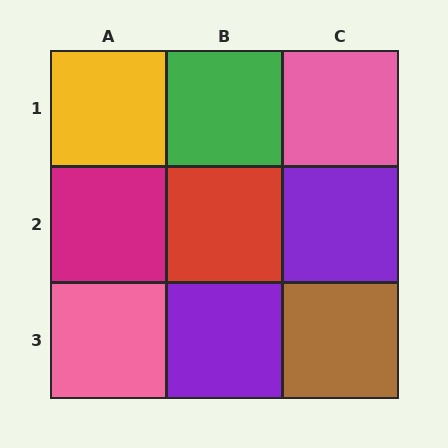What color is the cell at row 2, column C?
Purple.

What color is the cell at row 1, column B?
Green.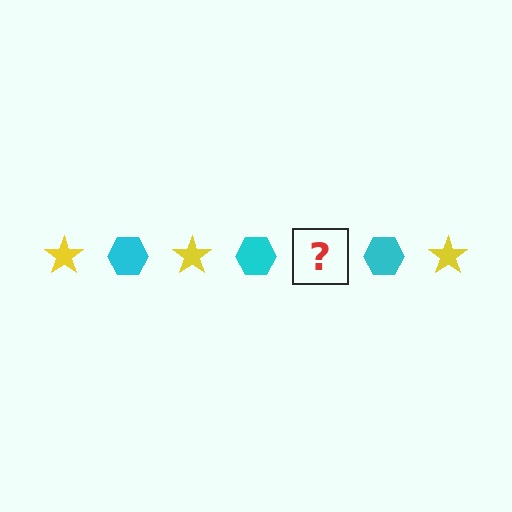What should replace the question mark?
The question mark should be replaced with a yellow star.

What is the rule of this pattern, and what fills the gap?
The rule is that the pattern alternates between yellow star and cyan hexagon. The gap should be filled with a yellow star.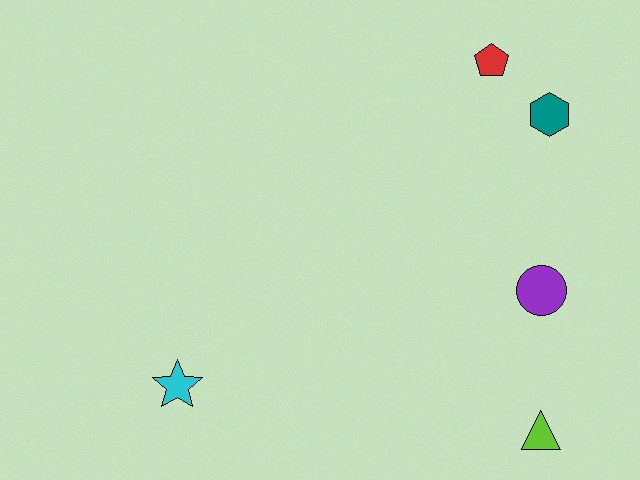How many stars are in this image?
There is 1 star.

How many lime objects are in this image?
There is 1 lime object.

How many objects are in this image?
There are 5 objects.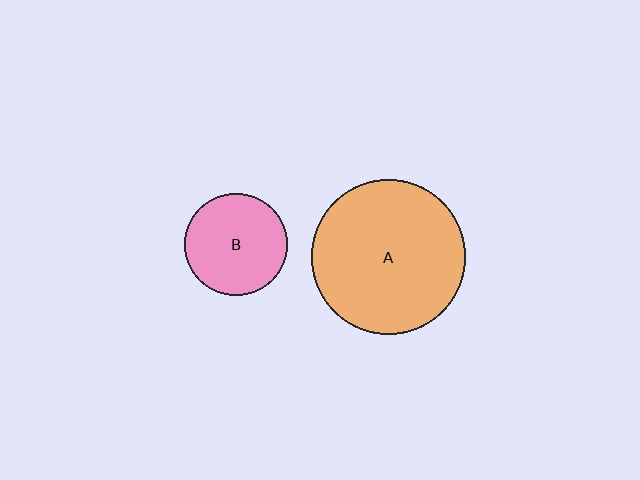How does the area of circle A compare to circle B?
Approximately 2.3 times.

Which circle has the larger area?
Circle A (orange).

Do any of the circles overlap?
No, none of the circles overlap.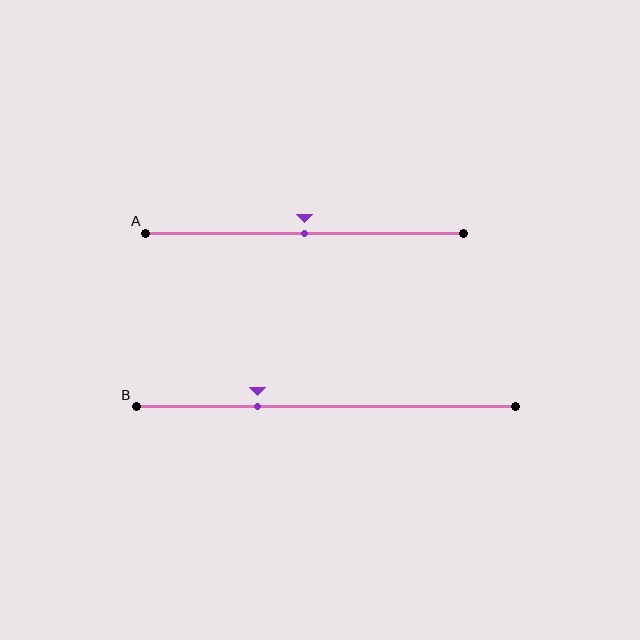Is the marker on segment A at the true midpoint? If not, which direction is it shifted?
Yes, the marker on segment A is at the true midpoint.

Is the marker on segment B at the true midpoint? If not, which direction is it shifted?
No, the marker on segment B is shifted to the left by about 18% of the segment length.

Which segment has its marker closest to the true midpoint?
Segment A has its marker closest to the true midpoint.